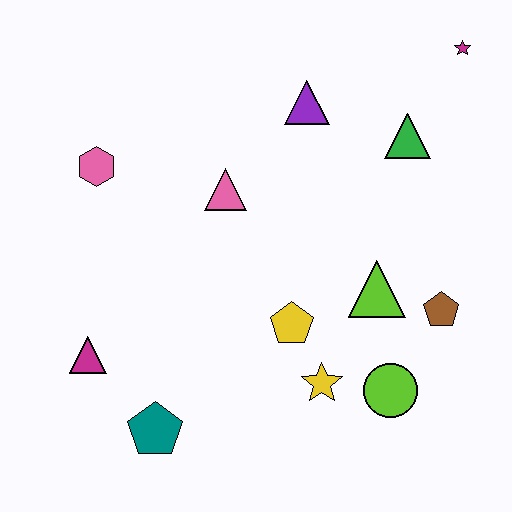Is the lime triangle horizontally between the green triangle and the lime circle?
No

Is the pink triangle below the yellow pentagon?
No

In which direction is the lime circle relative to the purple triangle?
The lime circle is below the purple triangle.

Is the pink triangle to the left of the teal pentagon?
No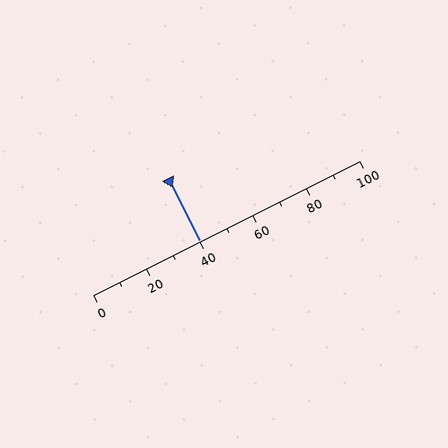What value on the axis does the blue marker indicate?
The marker indicates approximately 40.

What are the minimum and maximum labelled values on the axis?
The axis runs from 0 to 100.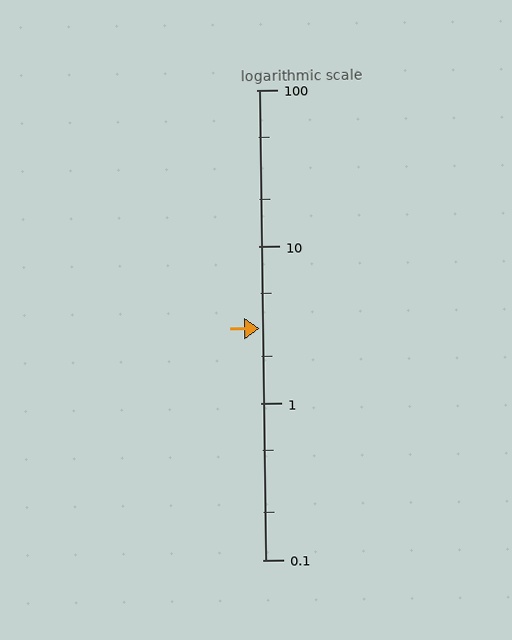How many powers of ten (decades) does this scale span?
The scale spans 3 decades, from 0.1 to 100.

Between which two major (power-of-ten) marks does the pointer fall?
The pointer is between 1 and 10.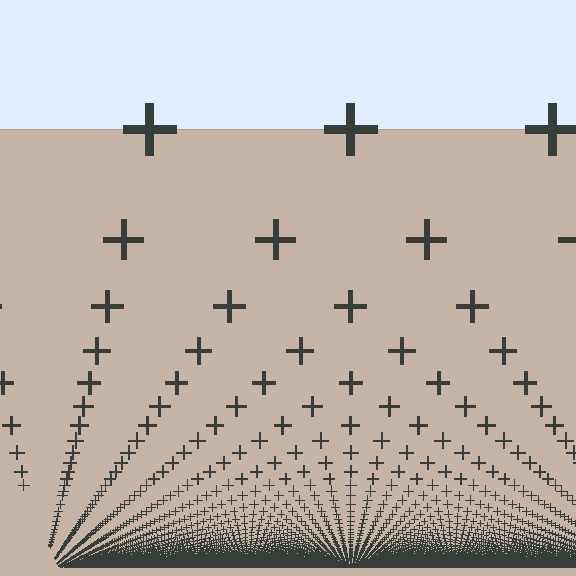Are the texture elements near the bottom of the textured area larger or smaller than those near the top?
Smaller. The gradient is inverted — elements near the bottom are smaller and denser.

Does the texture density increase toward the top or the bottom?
Density increases toward the bottom.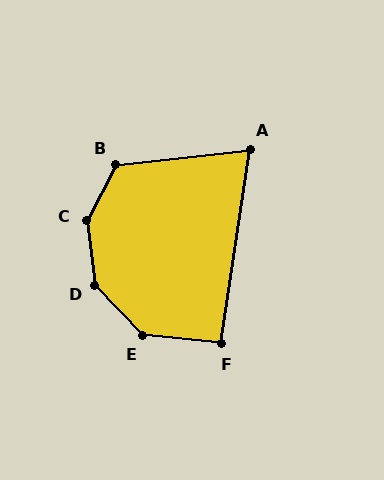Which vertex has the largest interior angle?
C, at approximately 145 degrees.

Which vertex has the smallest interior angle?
A, at approximately 75 degrees.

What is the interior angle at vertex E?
Approximately 140 degrees (obtuse).